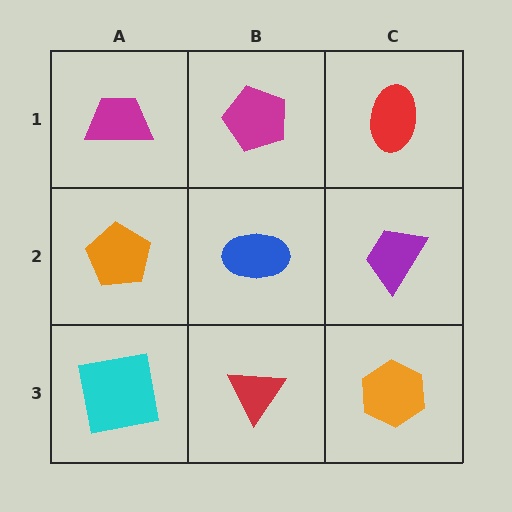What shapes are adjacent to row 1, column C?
A purple trapezoid (row 2, column C), a magenta pentagon (row 1, column B).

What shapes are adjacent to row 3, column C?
A purple trapezoid (row 2, column C), a red triangle (row 3, column B).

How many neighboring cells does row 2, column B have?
4.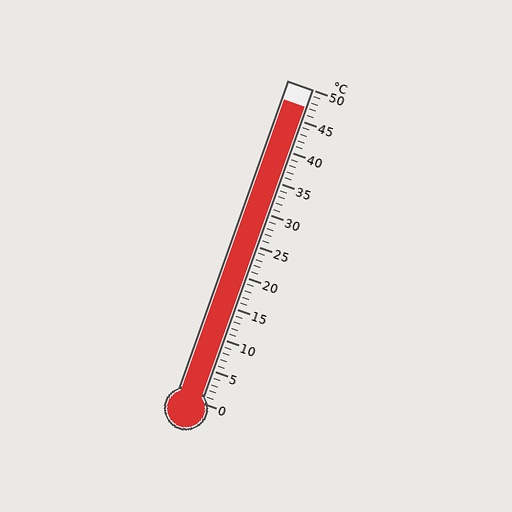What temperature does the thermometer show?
The thermometer shows approximately 47°C.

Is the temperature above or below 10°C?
The temperature is above 10°C.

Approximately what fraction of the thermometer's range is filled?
The thermometer is filled to approximately 95% of its range.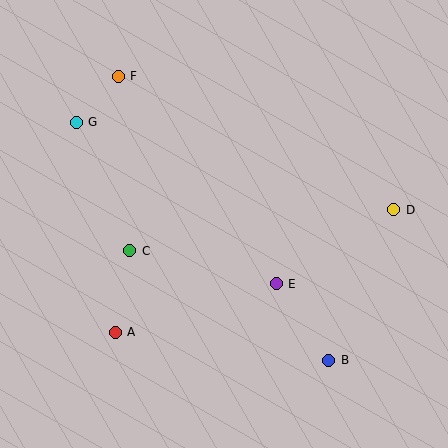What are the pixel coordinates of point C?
Point C is at (130, 251).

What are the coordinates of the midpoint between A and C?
The midpoint between A and C is at (122, 292).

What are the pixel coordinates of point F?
Point F is at (118, 76).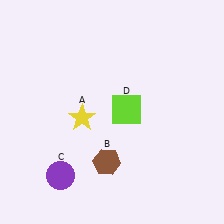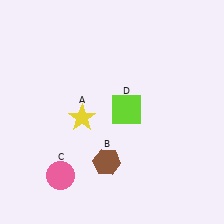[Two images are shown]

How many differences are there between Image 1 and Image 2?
There is 1 difference between the two images.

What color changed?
The circle (C) changed from purple in Image 1 to pink in Image 2.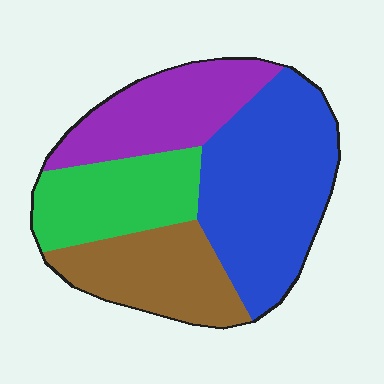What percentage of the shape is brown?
Brown covers 21% of the shape.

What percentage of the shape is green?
Green covers 20% of the shape.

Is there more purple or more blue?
Blue.